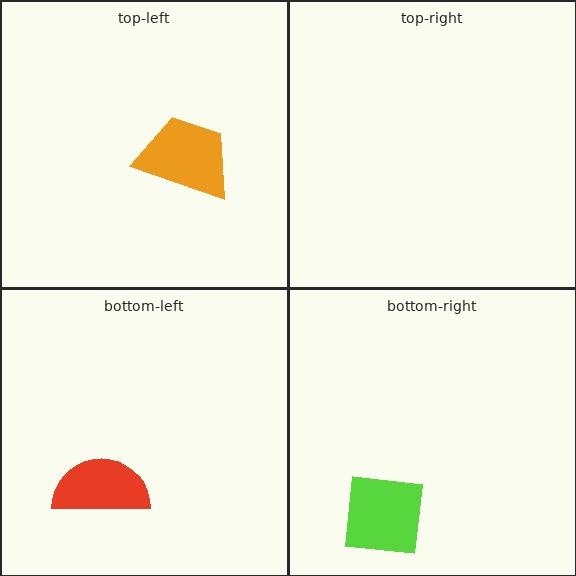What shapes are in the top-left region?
The orange trapezoid.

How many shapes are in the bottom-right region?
1.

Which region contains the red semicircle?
The bottom-left region.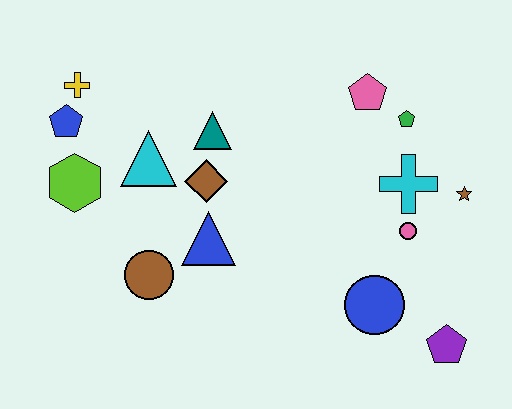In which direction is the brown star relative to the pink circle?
The brown star is to the right of the pink circle.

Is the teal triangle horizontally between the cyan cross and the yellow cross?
Yes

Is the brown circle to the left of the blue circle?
Yes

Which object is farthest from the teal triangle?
The purple pentagon is farthest from the teal triangle.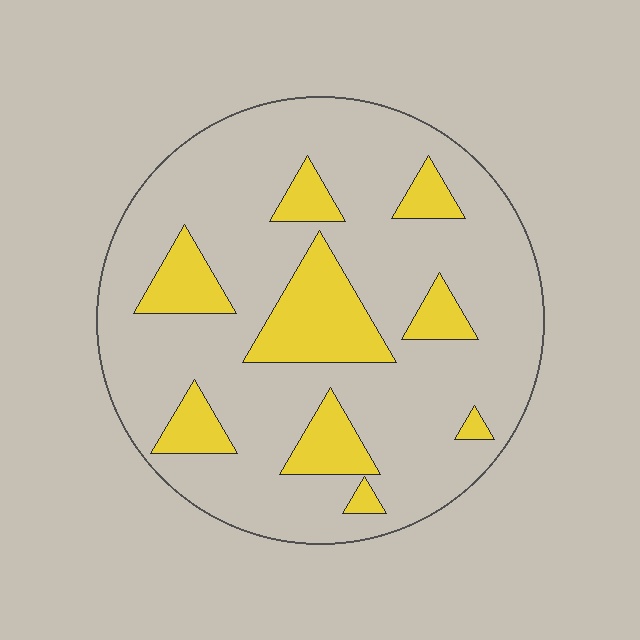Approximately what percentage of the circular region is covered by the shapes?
Approximately 20%.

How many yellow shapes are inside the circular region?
9.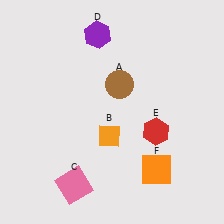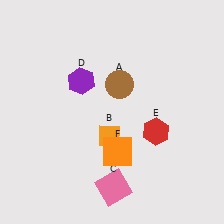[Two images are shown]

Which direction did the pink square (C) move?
The pink square (C) moved right.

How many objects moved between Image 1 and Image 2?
3 objects moved between the two images.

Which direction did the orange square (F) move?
The orange square (F) moved left.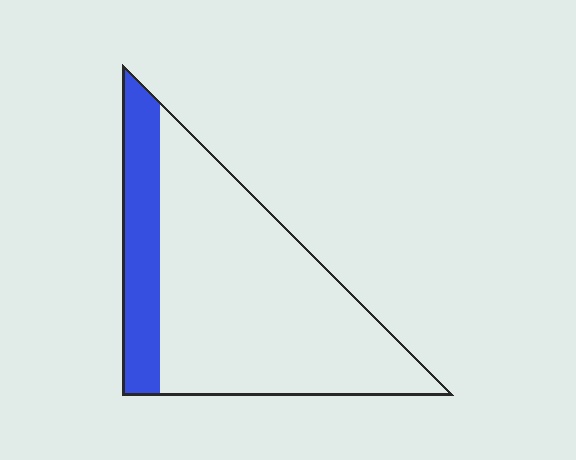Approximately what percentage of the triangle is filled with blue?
Approximately 20%.